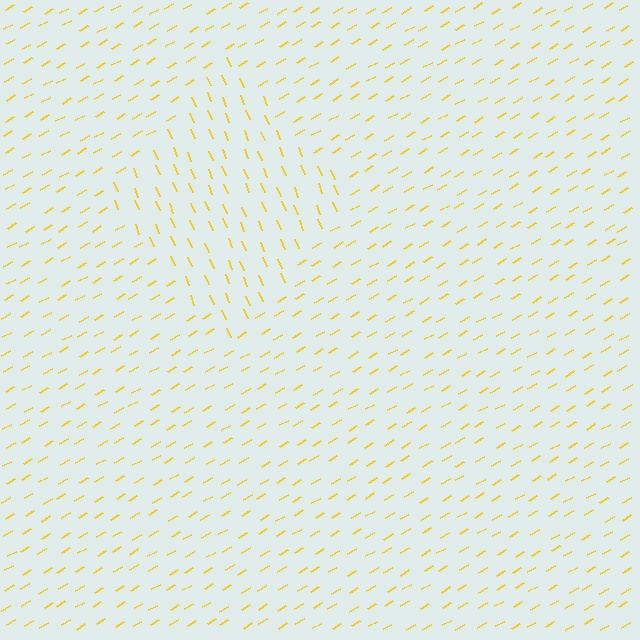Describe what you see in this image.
The image is filled with small yellow line segments. A diamond region in the image has lines oriented differently from the surrounding lines, creating a visible texture boundary.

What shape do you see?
I see a diamond.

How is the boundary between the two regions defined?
The boundary is defined purely by a change in line orientation (approximately 82 degrees difference). All lines are the same color and thickness.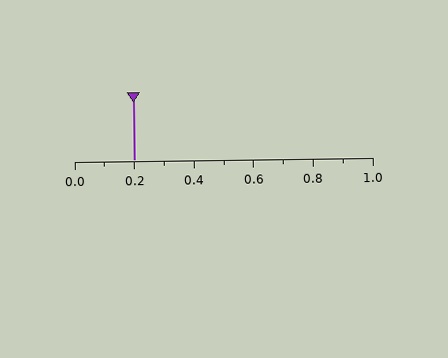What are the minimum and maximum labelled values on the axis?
The axis runs from 0.0 to 1.0.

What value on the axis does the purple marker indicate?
The marker indicates approximately 0.2.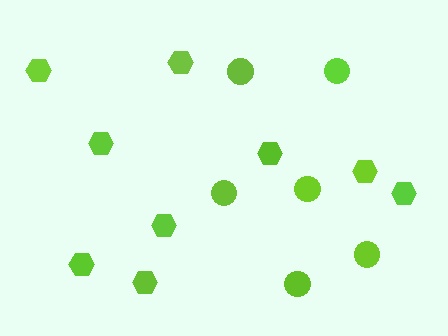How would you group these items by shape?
There are 2 groups: one group of circles (6) and one group of hexagons (9).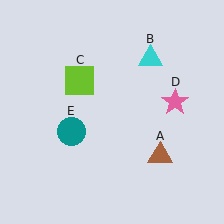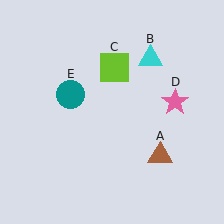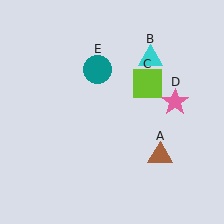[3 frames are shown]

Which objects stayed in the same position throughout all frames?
Brown triangle (object A) and cyan triangle (object B) and pink star (object D) remained stationary.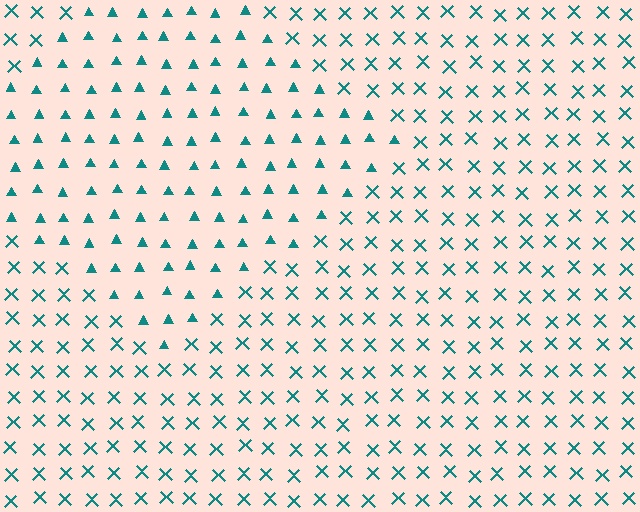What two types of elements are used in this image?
The image uses triangles inside the diamond region and X marks outside it.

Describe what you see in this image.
The image is filled with small teal elements arranged in a uniform grid. A diamond-shaped region contains triangles, while the surrounding area contains X marks. The boundary is defined purely by the change in element shape.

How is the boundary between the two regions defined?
The boundary is defined by a change in element shape: triangles inside vs. X marks outside. All elements share the same color and spacing.